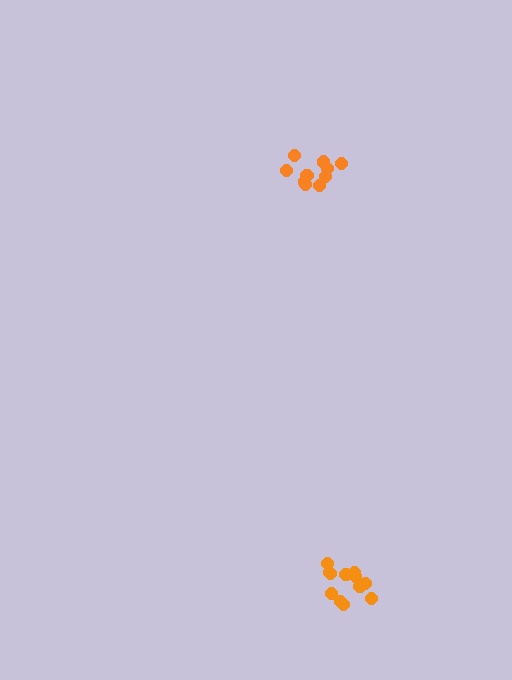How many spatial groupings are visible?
There are 2 spatial groupings.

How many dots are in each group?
Group 1: 10 dots, Group 2: 12 dots (22 total).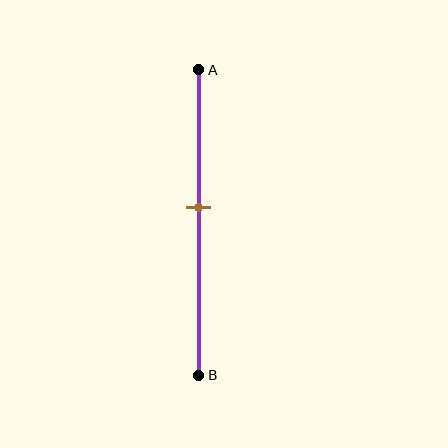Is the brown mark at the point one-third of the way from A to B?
No, the mark is at about 45% from A, not at the 33% one-third point.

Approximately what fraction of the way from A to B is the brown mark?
The brown mark is approximately 45% of the way from A to B.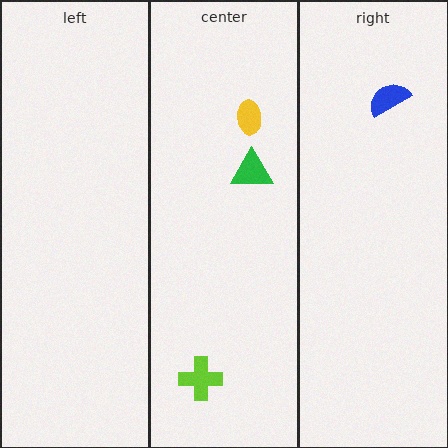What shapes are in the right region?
The blue semicircle.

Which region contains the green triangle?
The center region.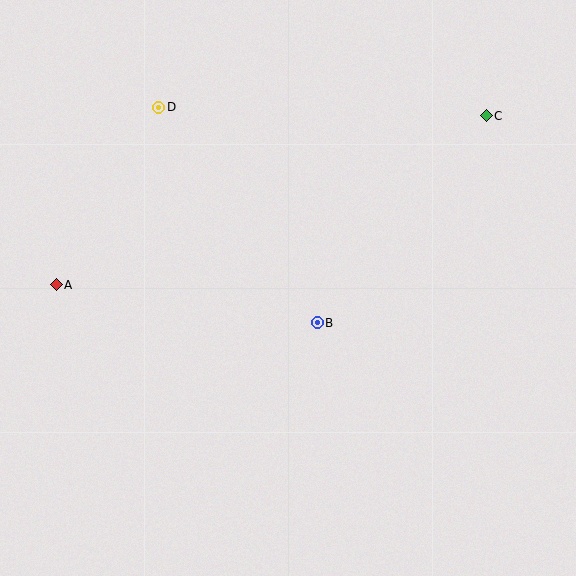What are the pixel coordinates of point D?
Point D is at (159, 107).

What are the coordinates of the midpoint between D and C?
The midpoint between D and C is at (322, 112).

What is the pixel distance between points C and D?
The distance between C and D is 328 pixels.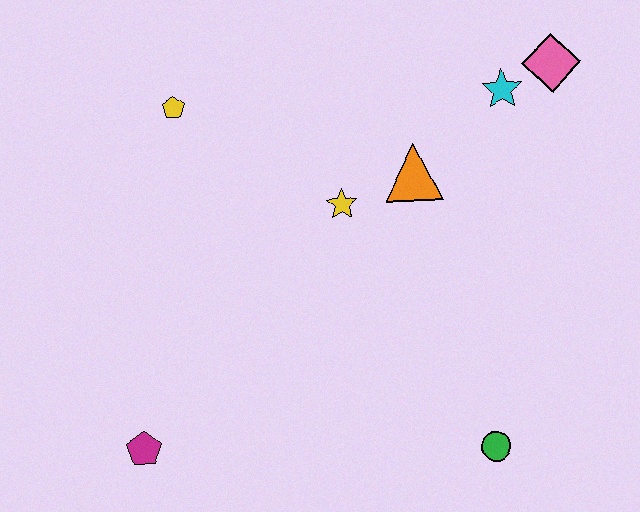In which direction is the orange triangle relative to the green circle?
The orange triangle is above the green circle.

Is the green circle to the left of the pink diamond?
Yes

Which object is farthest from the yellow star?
The magenta pentagon is farthest from the yellow star.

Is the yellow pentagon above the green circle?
Yes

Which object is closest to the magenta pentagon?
The yellow star is closest to the magenta pentagon.